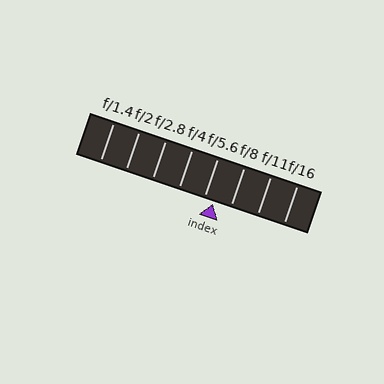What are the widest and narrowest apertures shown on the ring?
The widest aperture shown is f/1.4 and the narrowest is f/16.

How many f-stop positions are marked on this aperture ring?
There are 8 f-stop positions marked.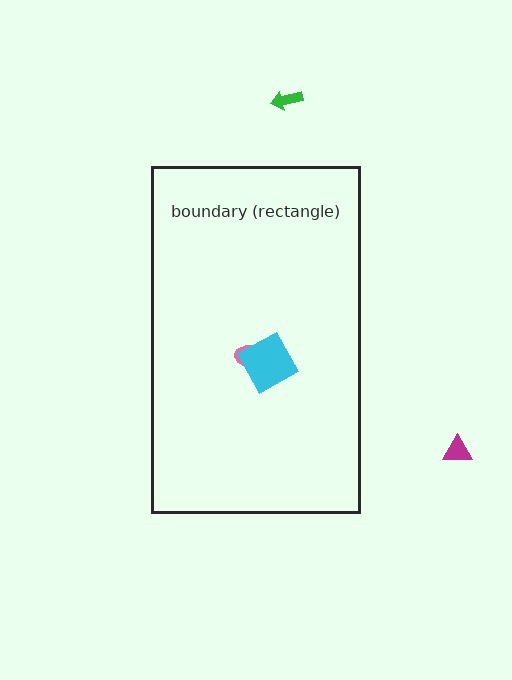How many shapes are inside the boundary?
2 inside, 2 outside.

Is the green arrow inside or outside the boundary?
Outside.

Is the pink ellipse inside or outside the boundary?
Inside.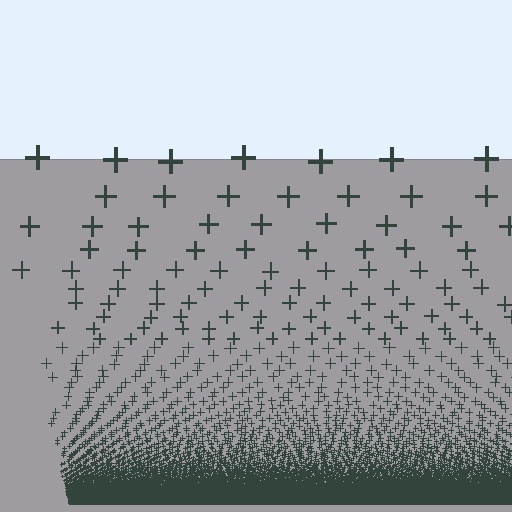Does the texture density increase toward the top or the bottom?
Density increases toward the bottom.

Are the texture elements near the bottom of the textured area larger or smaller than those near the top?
Smaller. The gradient is inverted — elements near the bottom are smaller and denser.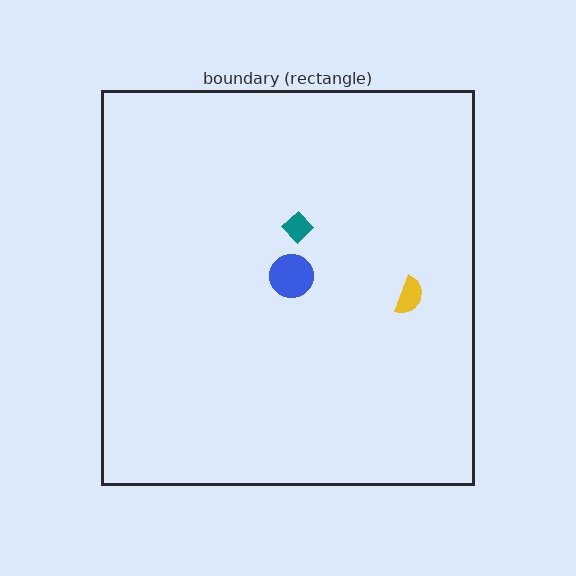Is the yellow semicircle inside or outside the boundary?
Inside.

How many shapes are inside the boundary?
3 inside, 0 outside.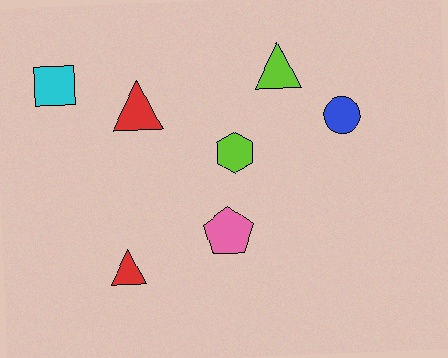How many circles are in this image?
There is 1 circle.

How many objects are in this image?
There are 7 objects.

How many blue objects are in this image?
There is 1 blue object.